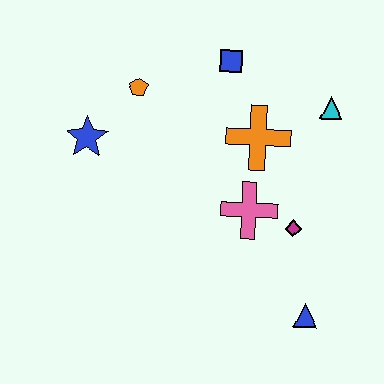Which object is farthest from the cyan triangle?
The blue star is farthest from the cyan triangle.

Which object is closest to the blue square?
The orange cross is closest to the blue square.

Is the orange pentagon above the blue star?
Yes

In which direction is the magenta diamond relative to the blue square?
The magenta diamond is below the blue square.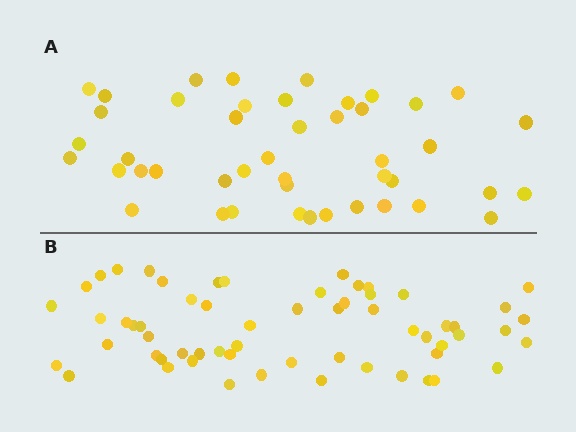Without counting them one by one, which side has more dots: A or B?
Region B (the bottom region) has more dots.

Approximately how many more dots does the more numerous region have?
Region B has approximately 15 more dots than region A.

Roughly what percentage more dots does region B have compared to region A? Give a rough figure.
About 35% more.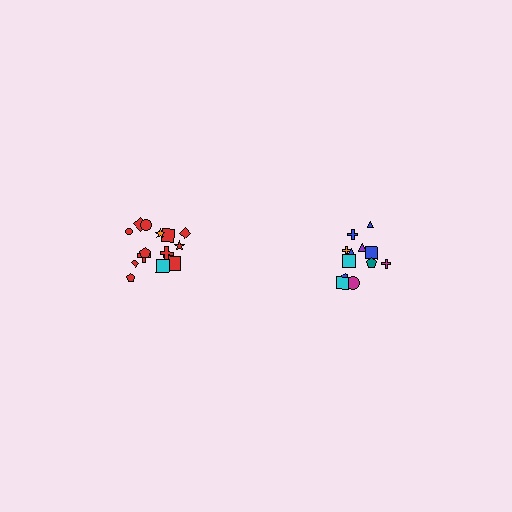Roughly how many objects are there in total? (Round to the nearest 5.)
Roughly 25 objects in total.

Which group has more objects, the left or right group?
The left group.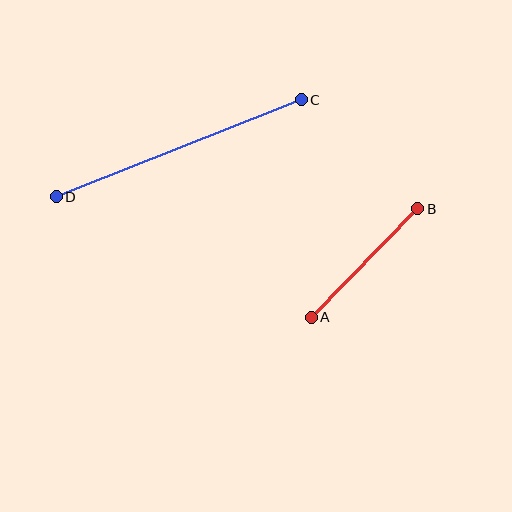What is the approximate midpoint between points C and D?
The midpoint is at approximately (179, 148) pixels.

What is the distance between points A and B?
The distance is approximately 152 pixels.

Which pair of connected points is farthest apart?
Points C and D are farthest apart.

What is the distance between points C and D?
The distance is approximately 263 pixels.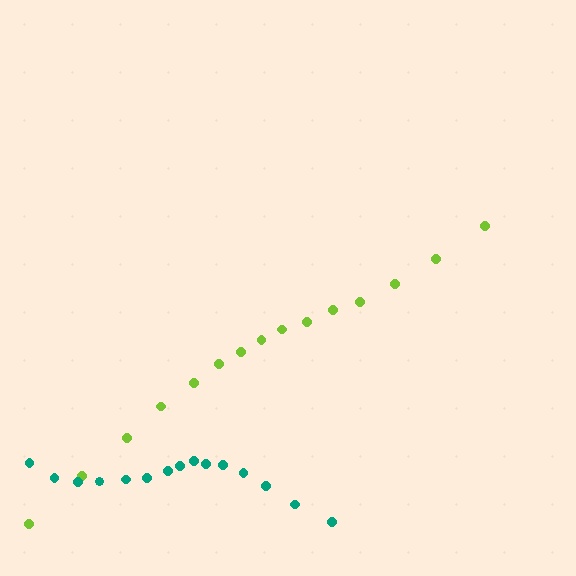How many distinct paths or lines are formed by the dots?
There are 2 distinct paths.